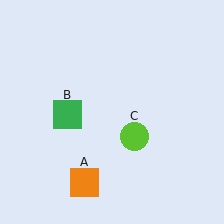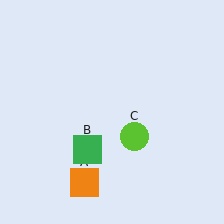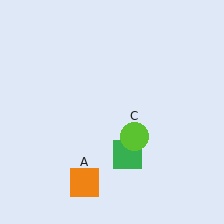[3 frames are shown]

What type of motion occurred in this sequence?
The green square (object B) rotated counterclockwise around the center of the scene.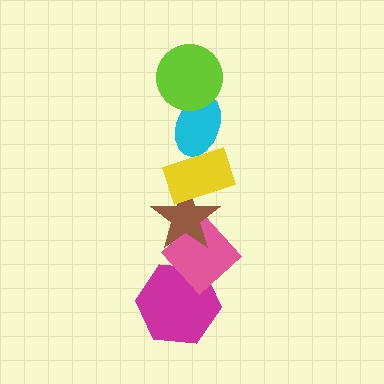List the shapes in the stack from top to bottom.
From top to bottom: the lime circle, the cyan ellipse, the yellow rectangle, the brown star, the pink diamond, the magenta hexagon.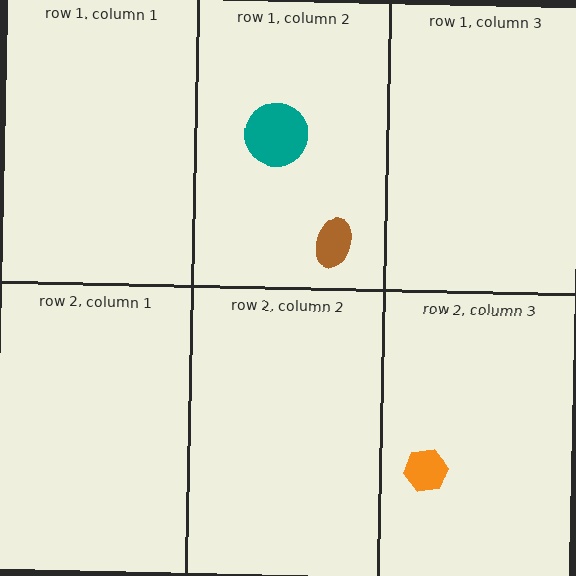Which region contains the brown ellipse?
The row 1, column 2 region.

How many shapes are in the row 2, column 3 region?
1.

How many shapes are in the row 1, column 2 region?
2.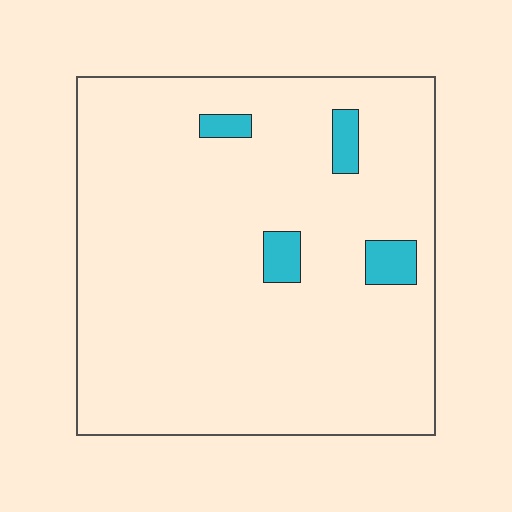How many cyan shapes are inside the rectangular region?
4.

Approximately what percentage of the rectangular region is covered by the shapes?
Approximately 5%.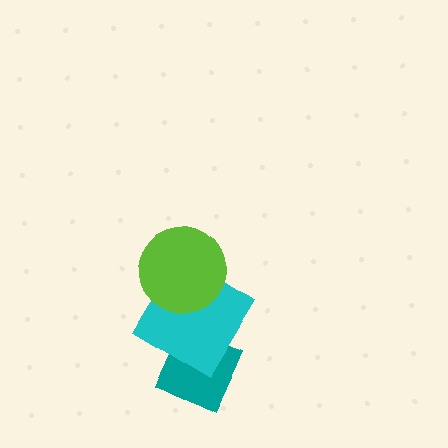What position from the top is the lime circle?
The lime circle is 1st from the top.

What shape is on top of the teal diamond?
The cyan diamond is on top of the teal diamond.